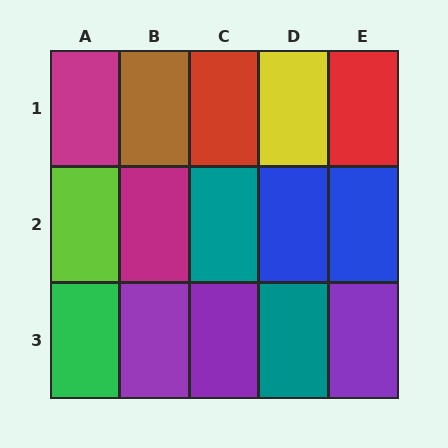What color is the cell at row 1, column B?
Brown.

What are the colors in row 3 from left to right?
Green, purple, purple, teal, purple.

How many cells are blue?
2 cells are blue.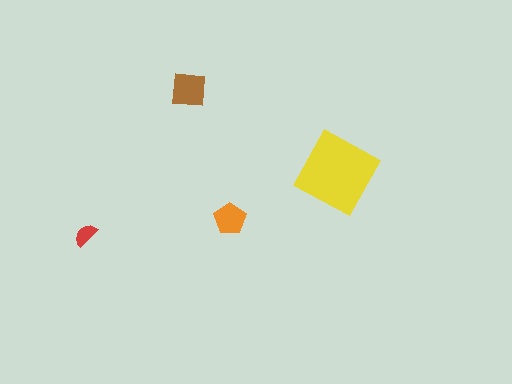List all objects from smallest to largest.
The red semicircle, the orange pentagon, the brown square, the yellow square.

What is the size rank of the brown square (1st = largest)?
2nd.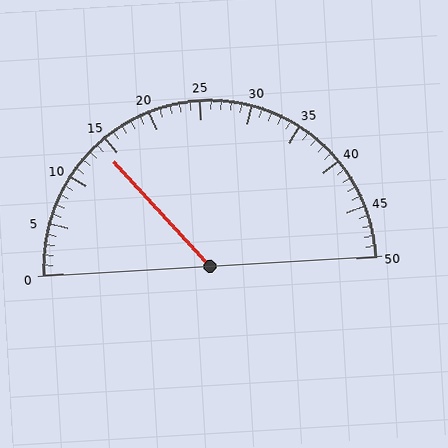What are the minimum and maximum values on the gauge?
The gauge ranges from 0 to 50.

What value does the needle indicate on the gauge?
The needle indicates approximately 14.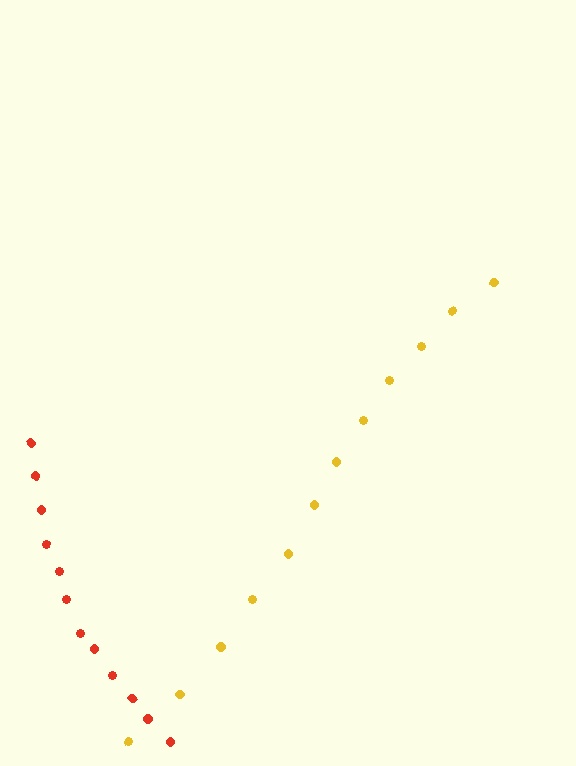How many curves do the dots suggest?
There are 2 distinct paths.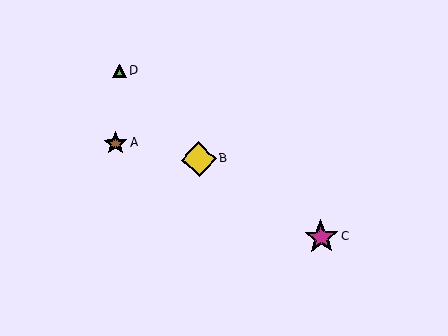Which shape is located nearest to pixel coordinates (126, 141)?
The brown star (labeled A) at (116, 144) is nearest to that location.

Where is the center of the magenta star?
The center of the magenta star is at (321, 237).